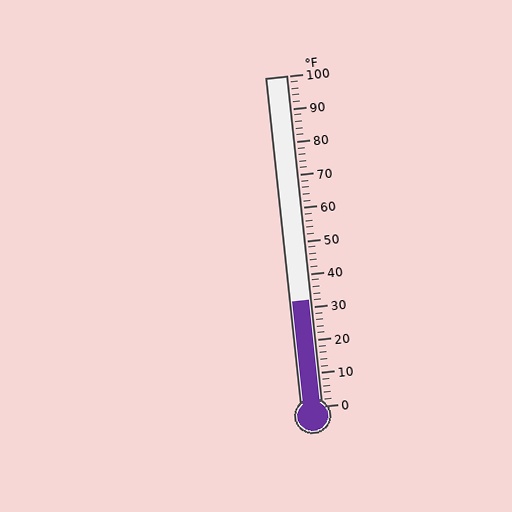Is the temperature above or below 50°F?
The temperature is below 50°F.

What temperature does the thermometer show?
The thermometer shows approximately 32°F.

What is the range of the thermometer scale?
The thermometer scale ranges from 0°F to 100°F.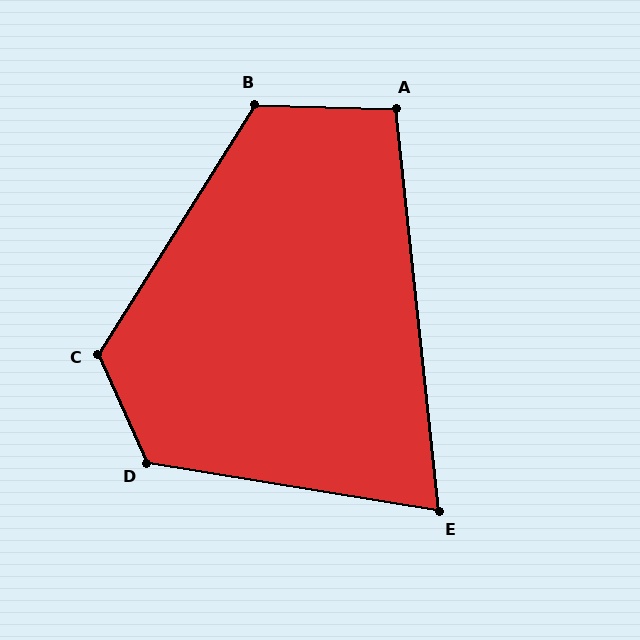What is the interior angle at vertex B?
Approximately 121 degrees (obtuse).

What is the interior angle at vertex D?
Approximately 123 degrees (obtuse).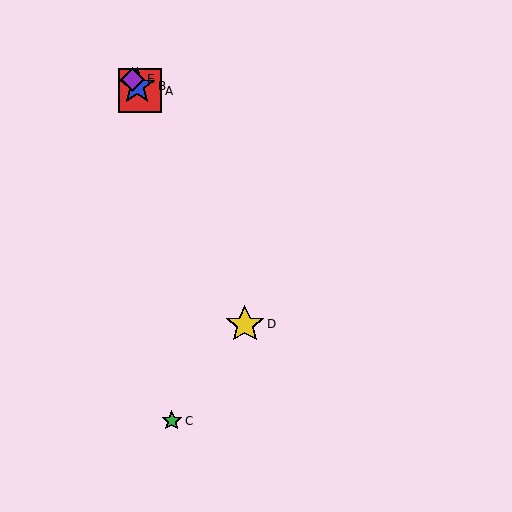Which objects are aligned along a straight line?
Objects A, B, E are aligned along a straight line.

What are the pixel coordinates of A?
Object A is at (140, 91).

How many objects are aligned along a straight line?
3 objects (A, B, E) are aligned along a straight line.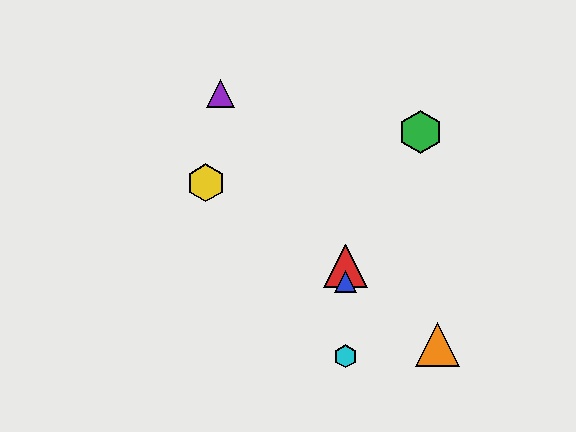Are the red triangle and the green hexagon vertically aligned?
No, the red triangle is at x≈345 and the green hexagon is at x≈421.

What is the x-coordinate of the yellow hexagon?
The yellow hexagon is at x≈206.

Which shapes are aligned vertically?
The red triangle, the blue triangle, the cyan hexagon are aligned vertically.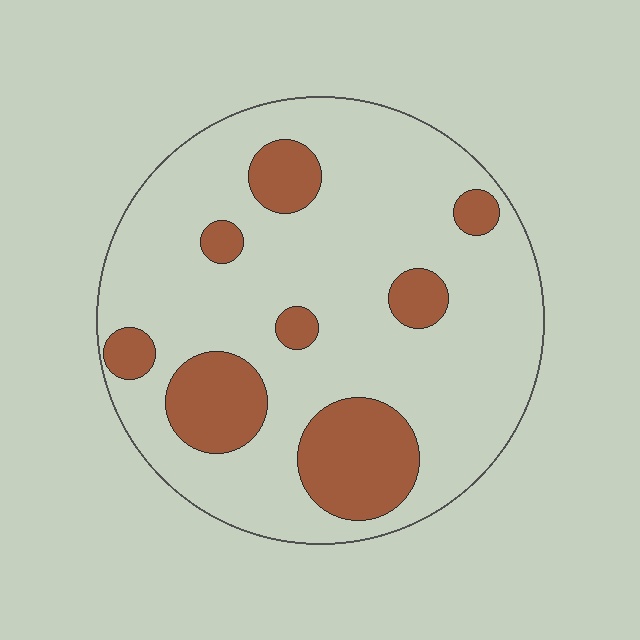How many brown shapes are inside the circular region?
8.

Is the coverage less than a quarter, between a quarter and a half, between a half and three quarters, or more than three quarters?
Less than a quarter.